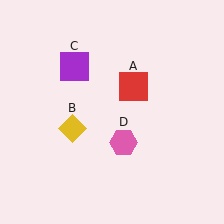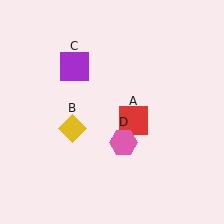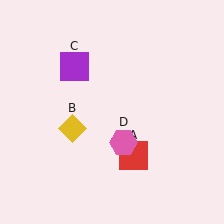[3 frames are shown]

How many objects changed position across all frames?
1 object changed position: red square (object A).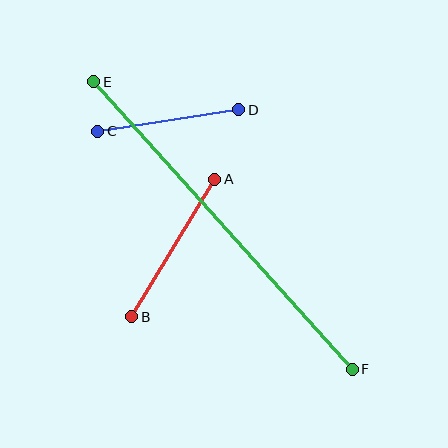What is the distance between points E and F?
The distance is approximately 387 pixels.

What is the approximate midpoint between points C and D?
The midpoint is at approximately (168, 121) pixels.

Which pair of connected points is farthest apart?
Points E and F are farthest apart.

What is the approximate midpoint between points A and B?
The midpoint is at approximately (173, 248) pixels.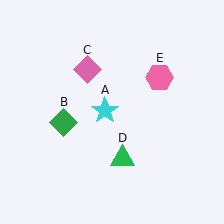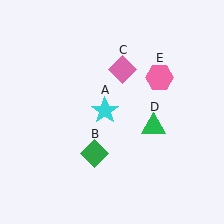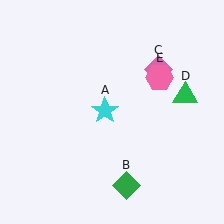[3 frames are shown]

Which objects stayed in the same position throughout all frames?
Cyan star (object A) and pink hexagon (object E) remained stationary.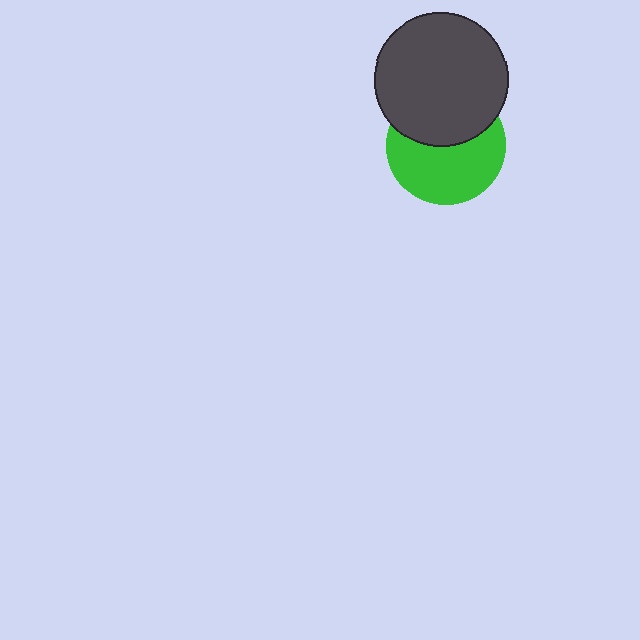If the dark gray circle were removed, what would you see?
You would see the complete green circle.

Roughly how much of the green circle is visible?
About half of it is visible (roughly 58%).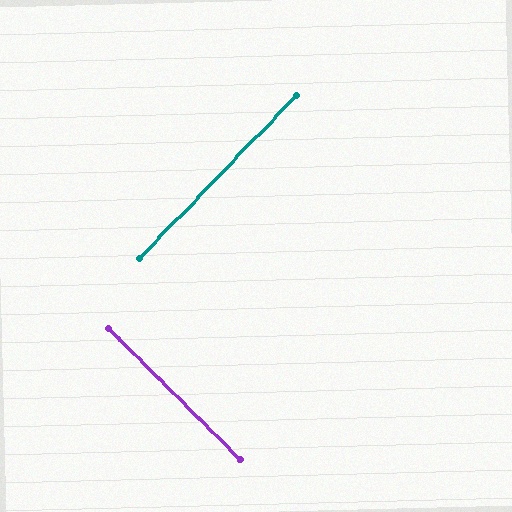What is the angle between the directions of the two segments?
Approximately 89 degrees.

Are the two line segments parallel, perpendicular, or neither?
Perpendicular — they meet at approximately 89°.